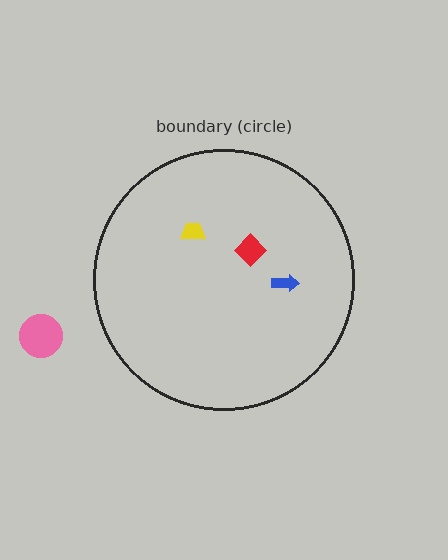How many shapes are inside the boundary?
3 inside, 1 outside.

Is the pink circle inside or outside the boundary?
Outside.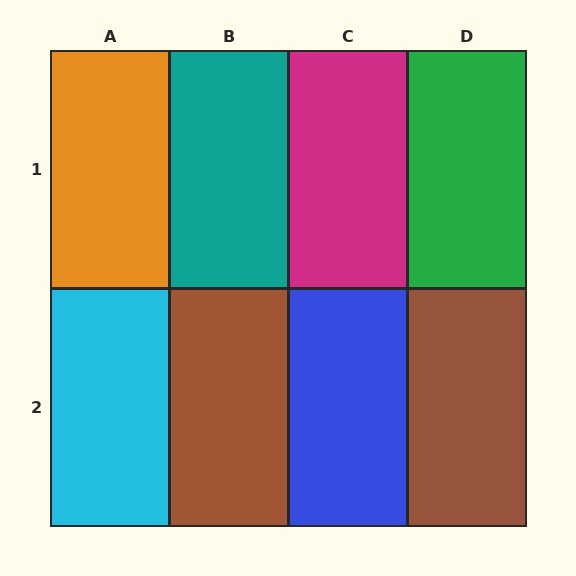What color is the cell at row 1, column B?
Teal.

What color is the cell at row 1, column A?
Orange.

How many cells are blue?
1 cell is blue.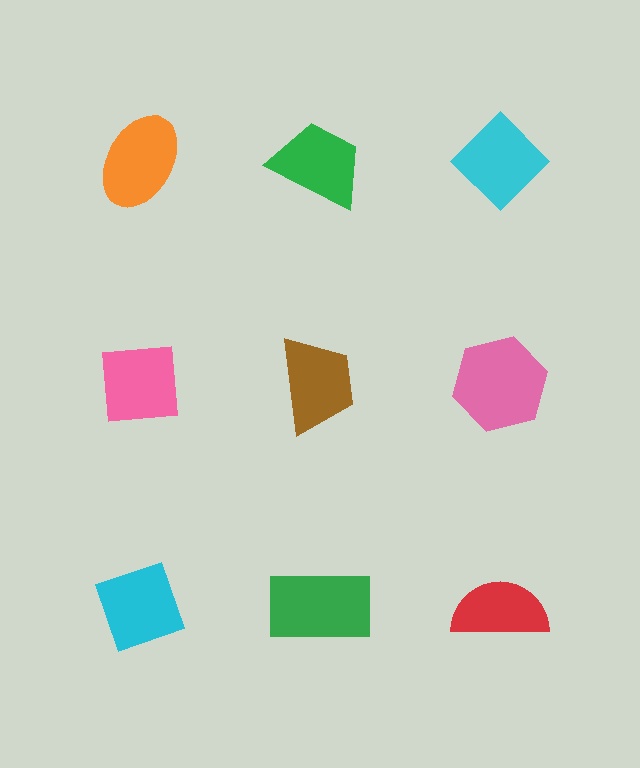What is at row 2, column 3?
A pink hexagon.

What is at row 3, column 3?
A red semicircle.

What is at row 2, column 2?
A brown trapezoid.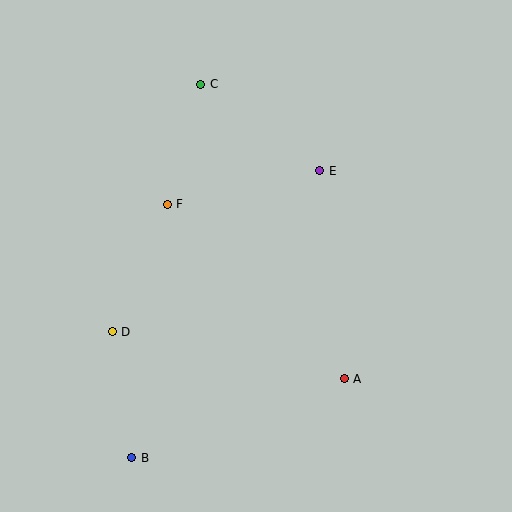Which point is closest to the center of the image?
Point F at (167, 204) is closest to the center.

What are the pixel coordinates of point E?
Point E is at (320, 171).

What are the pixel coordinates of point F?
Point F is at (167, 204).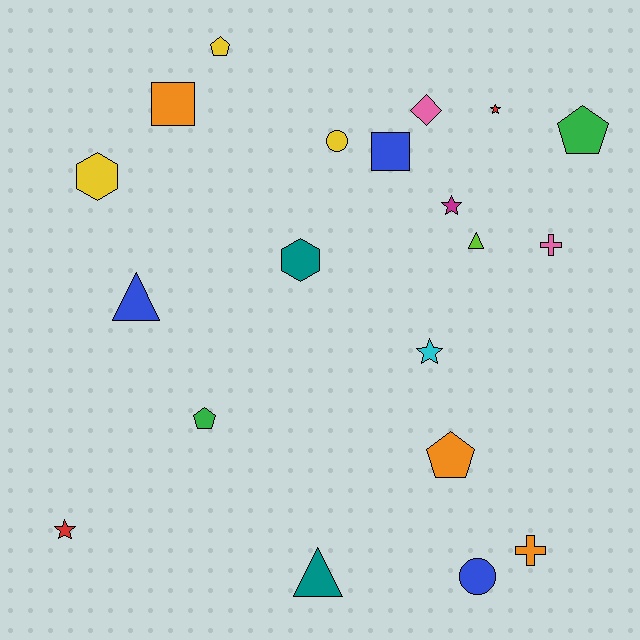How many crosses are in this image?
There are 2 crosses.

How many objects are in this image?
There are 20 objects.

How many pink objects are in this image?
There are 2 pink objects.